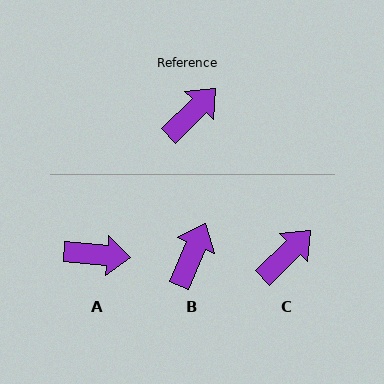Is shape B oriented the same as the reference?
No, it is off by about 22 degrees.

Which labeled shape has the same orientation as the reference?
C.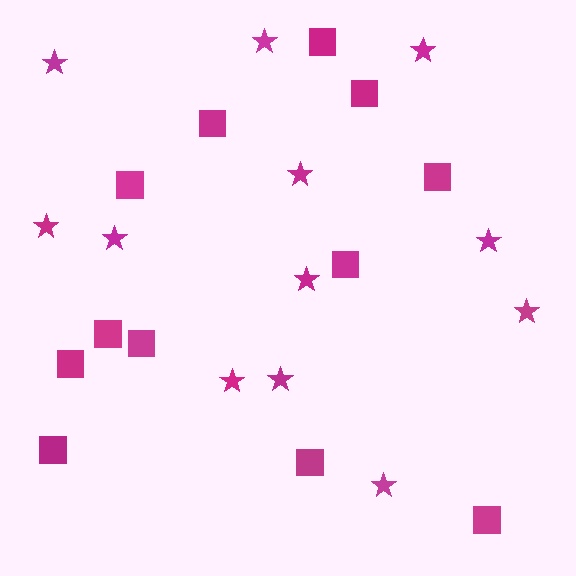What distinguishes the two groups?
There are 2 groups: one group of squares (12) and one group of stars (12).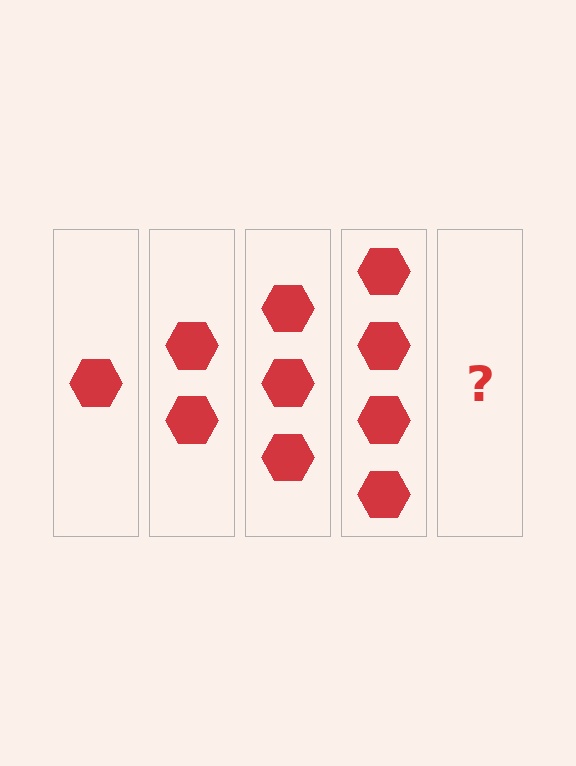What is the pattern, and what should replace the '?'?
The pattern is that each step adds one more hexagon. The '?' should be 5 hexagons.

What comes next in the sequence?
The next element should be 5 hexagons.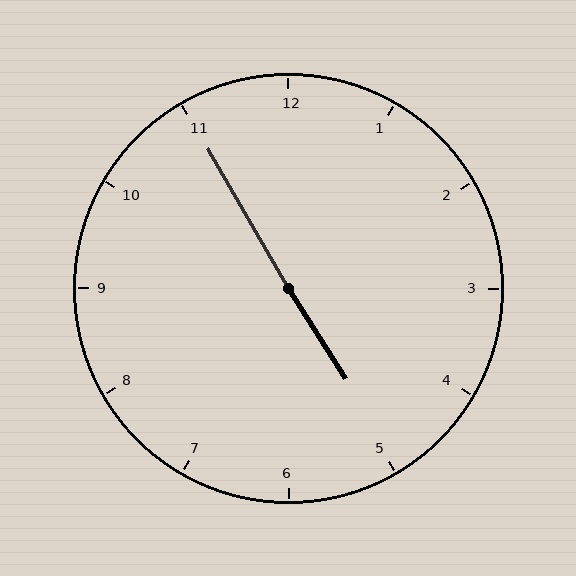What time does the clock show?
4:55.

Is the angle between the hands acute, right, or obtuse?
It is obtuse.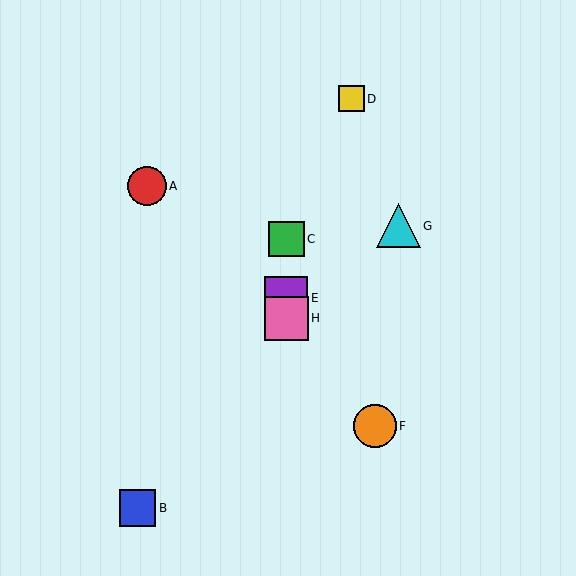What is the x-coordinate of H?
Object H is at x≈286.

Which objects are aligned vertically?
Objects C, E, H are aligned vertically.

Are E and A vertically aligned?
No, E is at x≈286 and A is at x≈147.